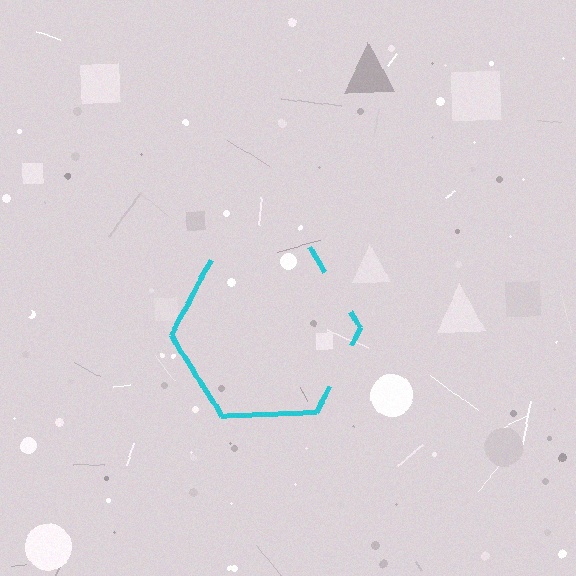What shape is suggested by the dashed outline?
The dashed outline suggests a hexagon.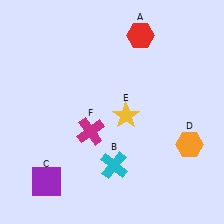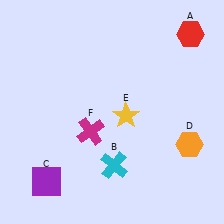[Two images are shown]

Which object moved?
The red hexagon (A) moved right.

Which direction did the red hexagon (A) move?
The red hexagon (A) moved right.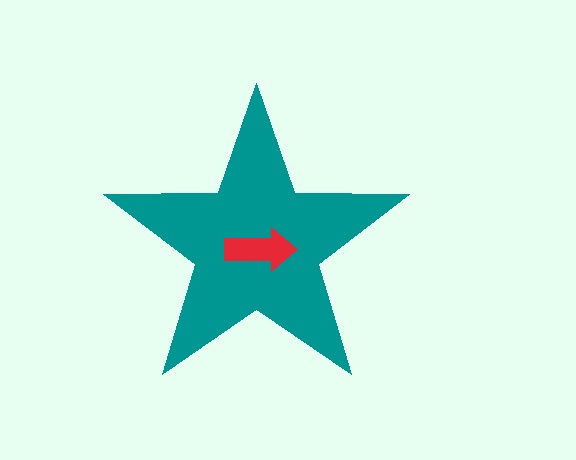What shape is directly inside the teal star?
The red arrow.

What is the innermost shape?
The red arrow.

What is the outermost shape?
The teal star.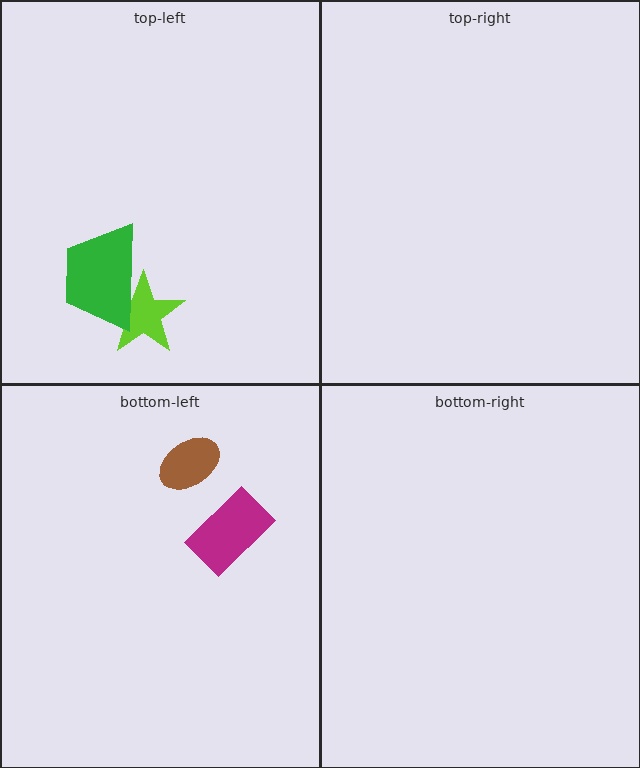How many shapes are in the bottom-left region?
2.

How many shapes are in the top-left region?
2.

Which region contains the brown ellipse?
The bottom-left region.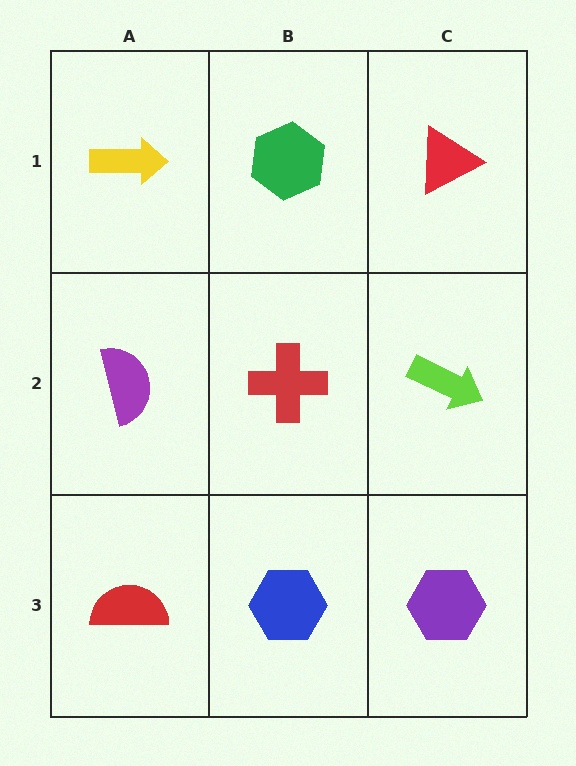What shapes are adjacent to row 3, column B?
A red cross (row 2, column B), a red semicircle (row 3, column A), a purple hexagon (row 3, column C).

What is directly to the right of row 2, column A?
A red cross.